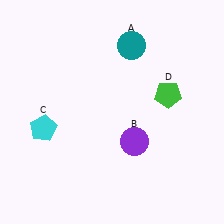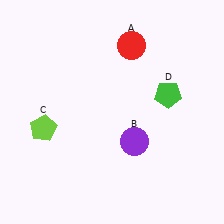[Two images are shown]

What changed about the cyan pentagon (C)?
In Image 1, C is cyan. In Image 2, it changed to lime.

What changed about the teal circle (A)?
In Image 1, A is teal. In Image 2, it changed to red.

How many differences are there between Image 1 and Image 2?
There are 2 differences between the two images.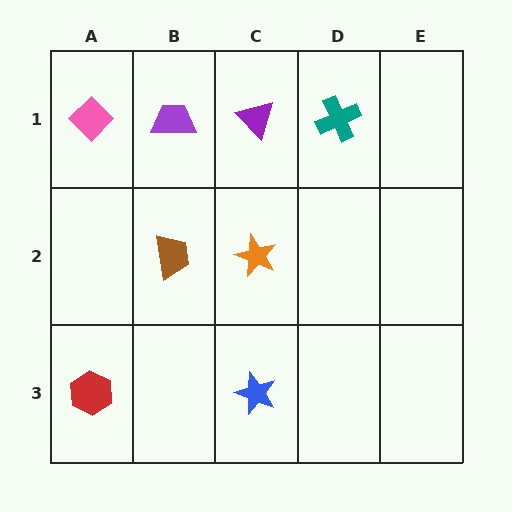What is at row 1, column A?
A pink diamond.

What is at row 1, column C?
A purple triangle.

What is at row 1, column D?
A teal cross.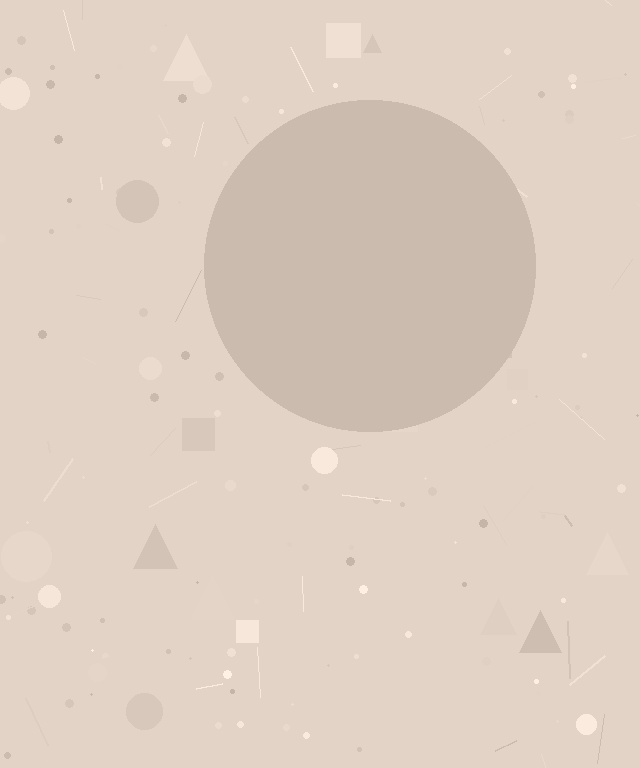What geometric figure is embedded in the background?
A circle is embedded in the background.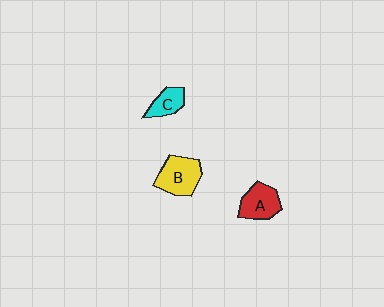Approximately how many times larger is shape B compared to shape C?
Approximately 1.7 times.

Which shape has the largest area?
Shape B (yellow).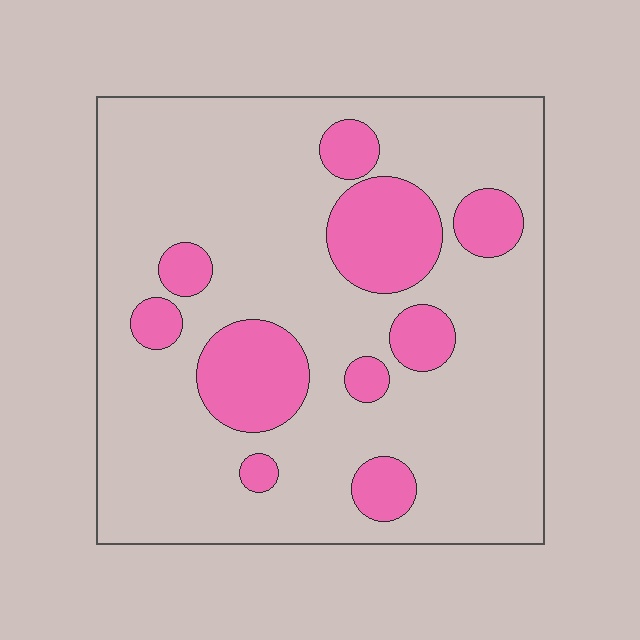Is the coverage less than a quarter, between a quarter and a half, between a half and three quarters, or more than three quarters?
Less than a quarter.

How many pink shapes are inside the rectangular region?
10.